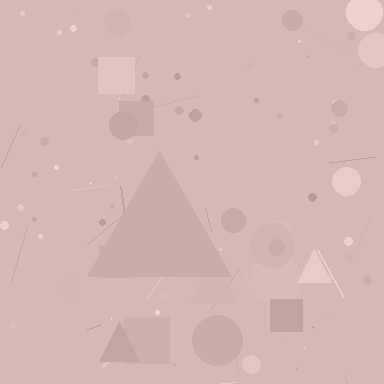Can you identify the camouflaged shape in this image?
The camouflaged shape is a triangle.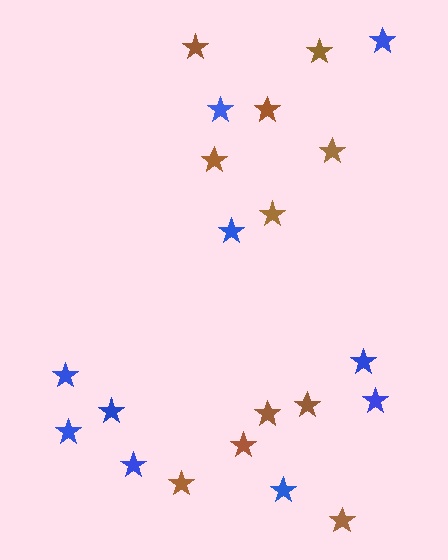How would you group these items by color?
There are 2 groups: one group of blue stars (10) and one group of brown stars (11).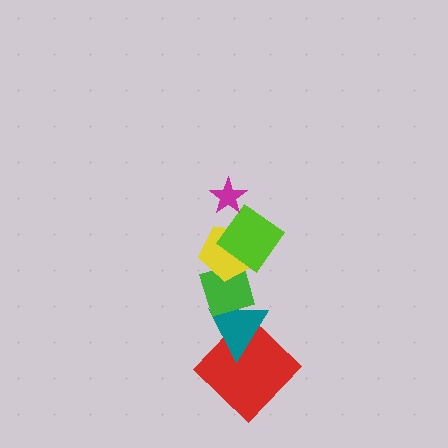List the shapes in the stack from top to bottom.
From top to bottom: the magenta star, the lime diamond, the yellow pentagon, the green diamond, the teal triangle, the red diamond.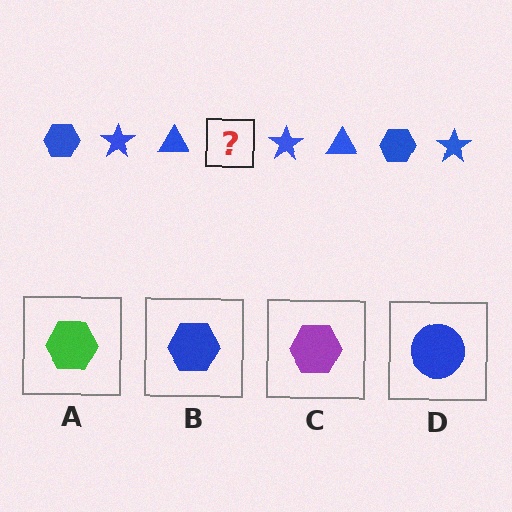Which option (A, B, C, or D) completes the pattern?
B.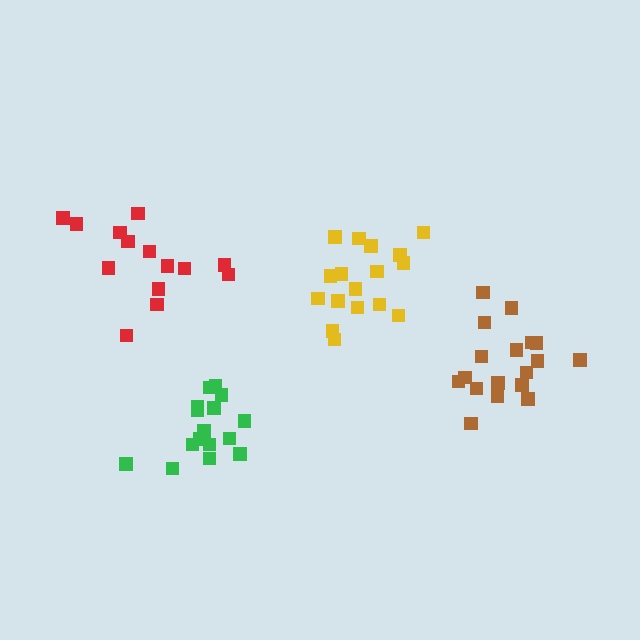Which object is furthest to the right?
The brown cluster is rightmost.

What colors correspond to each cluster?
The clusters are colored: brown, yellow, green, red.